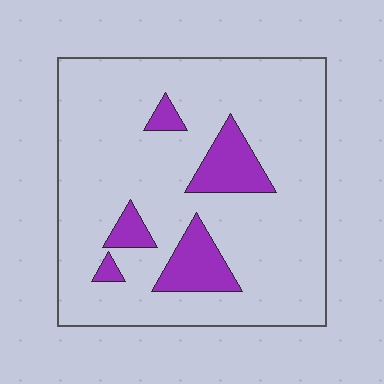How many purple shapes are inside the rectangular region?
5.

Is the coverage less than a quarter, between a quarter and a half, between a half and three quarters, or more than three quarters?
Less than a quarter.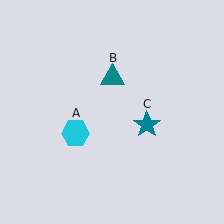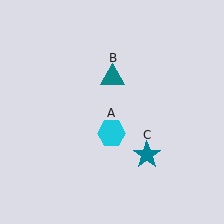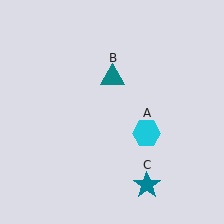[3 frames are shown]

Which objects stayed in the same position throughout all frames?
Teal triangle (object B) remained stationary.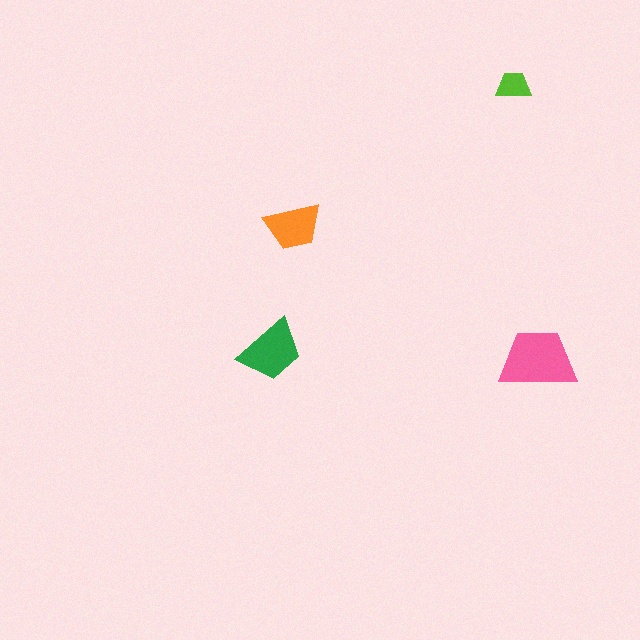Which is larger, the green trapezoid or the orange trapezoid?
The green one.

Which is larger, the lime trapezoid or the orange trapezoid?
The orange one.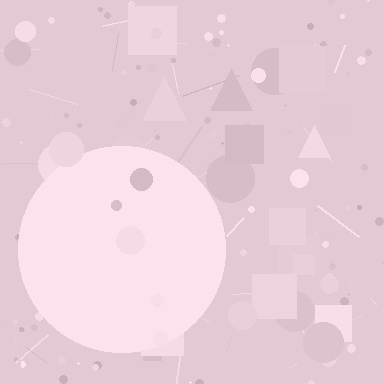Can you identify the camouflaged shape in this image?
The camouflaged shape is a circle.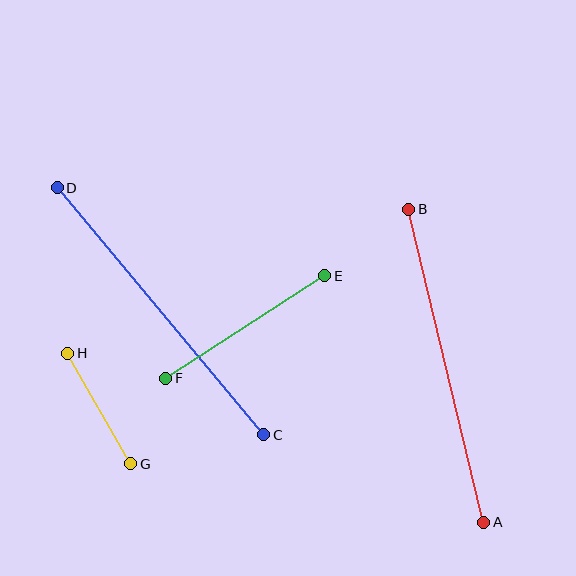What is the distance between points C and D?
The distance is approximately 322 pixels.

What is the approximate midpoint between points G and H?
The midpoint is at approximately (99, 409) pixels.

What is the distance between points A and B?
The distance is approximately 322 pixels.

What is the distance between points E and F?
The distance is approximately 189 pixels.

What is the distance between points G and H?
The distance is approximately 127 pixels.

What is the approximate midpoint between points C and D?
The midpoint is at approximately (160, 311) pixels.